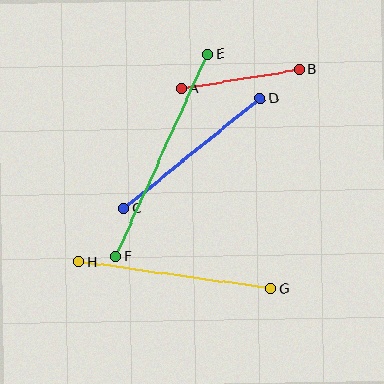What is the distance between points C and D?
The distance is approximately 175 pixels.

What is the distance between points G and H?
The distance is approximately 193 pixels.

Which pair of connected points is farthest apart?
Points E and F are farthest apart.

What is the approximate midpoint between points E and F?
The midpoint is at approximately (162, 155) pixels.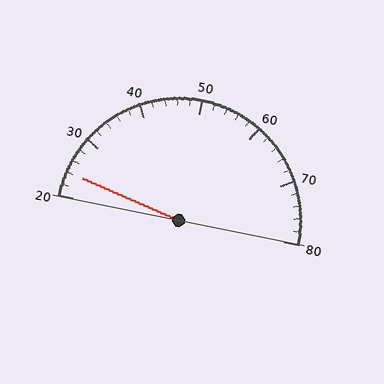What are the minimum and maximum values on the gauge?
The gauge ranges from 20 to 80.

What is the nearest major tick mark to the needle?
The nearest major tick mark is 20.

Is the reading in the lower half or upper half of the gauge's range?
The reading is in the lower half of the range (20 to 80).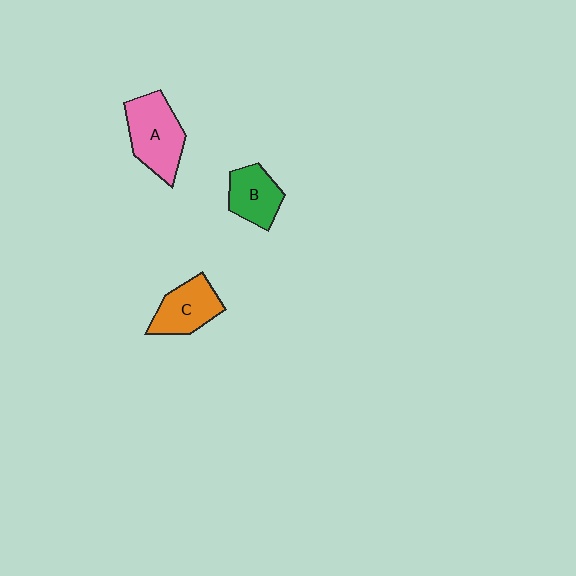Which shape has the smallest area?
Shape B (green).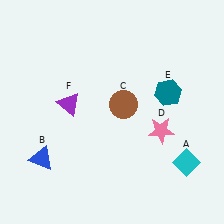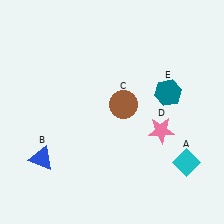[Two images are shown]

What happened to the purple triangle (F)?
The purple triangle (F) was removed in Image 2. It was in the top-left area of Image 1.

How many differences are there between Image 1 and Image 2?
There is 1 difference between the two images.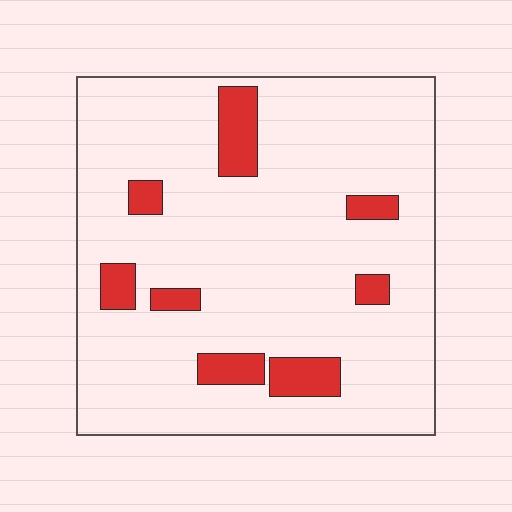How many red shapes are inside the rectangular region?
8.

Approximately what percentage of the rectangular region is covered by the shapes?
Approximately 10%.